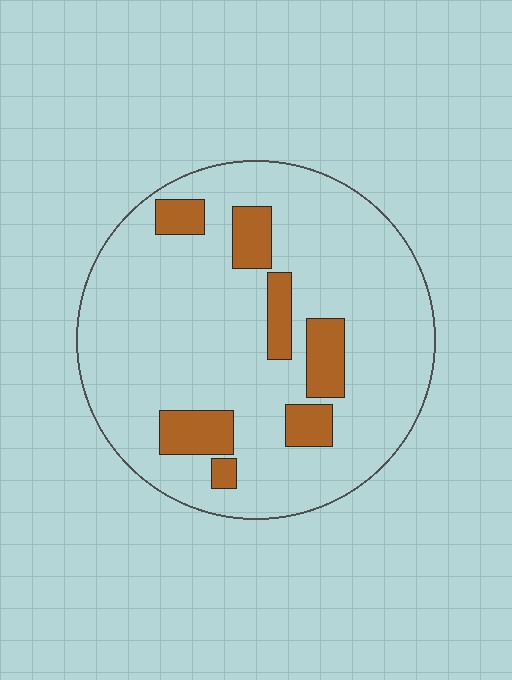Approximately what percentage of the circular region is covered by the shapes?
Approximately 15%.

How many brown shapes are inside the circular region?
7.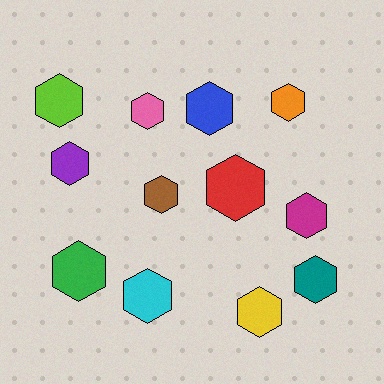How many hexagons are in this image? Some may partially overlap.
There are 12 hexagons.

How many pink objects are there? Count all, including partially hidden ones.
There is 1 pink object.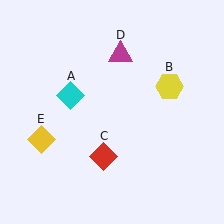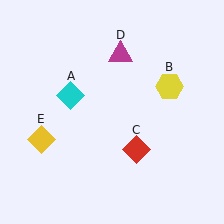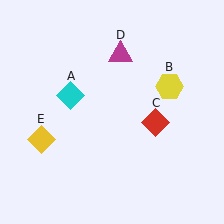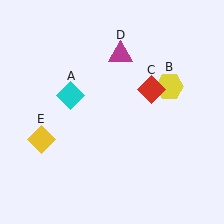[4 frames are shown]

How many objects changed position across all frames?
1 object changed position: red diamond (object C).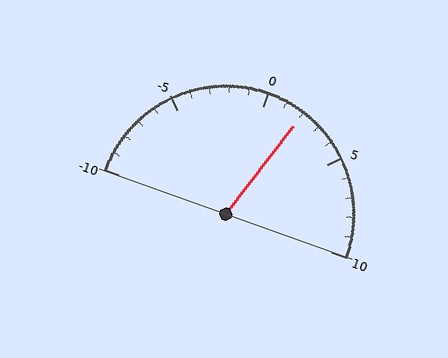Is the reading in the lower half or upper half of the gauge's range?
The reading is in the upper half of the range (-10 to 10).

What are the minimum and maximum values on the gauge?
The gauge ranges from -10 to 10.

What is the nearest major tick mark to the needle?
The nearest major tick mark is 0.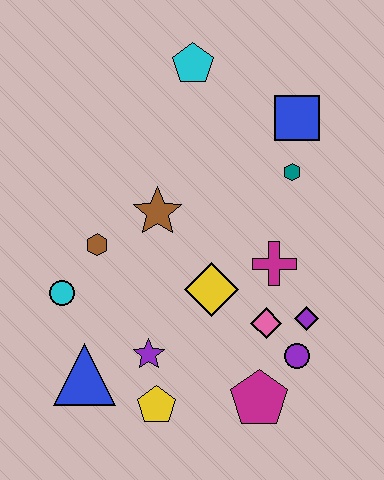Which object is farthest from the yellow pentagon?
The cyan pentagon is farthest from the yellow pentagon.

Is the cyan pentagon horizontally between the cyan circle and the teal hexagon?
Yes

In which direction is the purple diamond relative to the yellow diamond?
The purple diamond is to the right of the yellow diamond.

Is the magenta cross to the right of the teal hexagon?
No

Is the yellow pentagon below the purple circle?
Yes